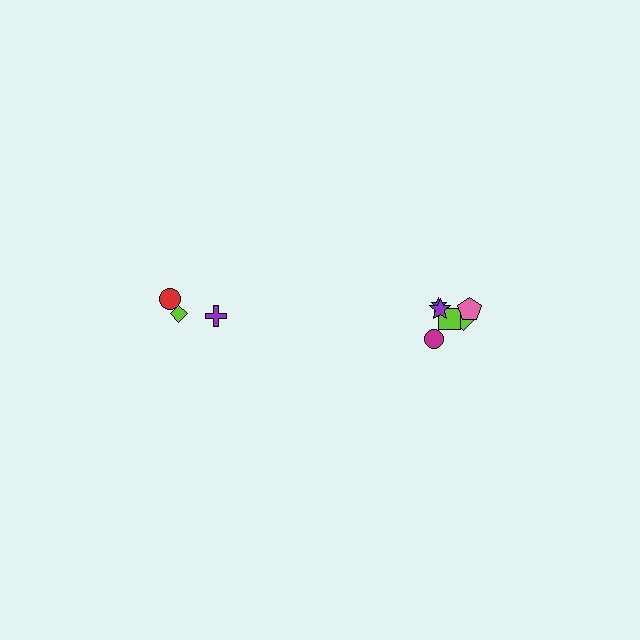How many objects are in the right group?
There are 6 objects.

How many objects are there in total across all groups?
There are 9 objects.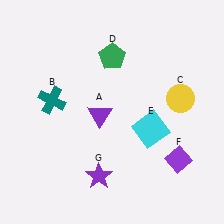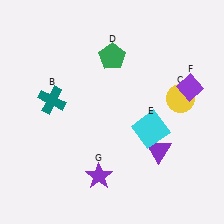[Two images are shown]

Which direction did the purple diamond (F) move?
The purple diamond (F) moved up.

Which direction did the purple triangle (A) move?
The purple triangle (A) moved right.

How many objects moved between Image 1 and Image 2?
2 objects moved between the two images.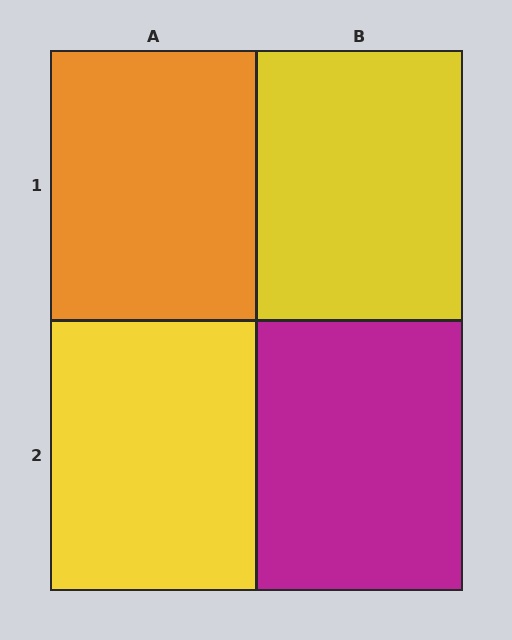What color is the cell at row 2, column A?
Yellow.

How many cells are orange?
1 cell is orange.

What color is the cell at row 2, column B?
Magenta.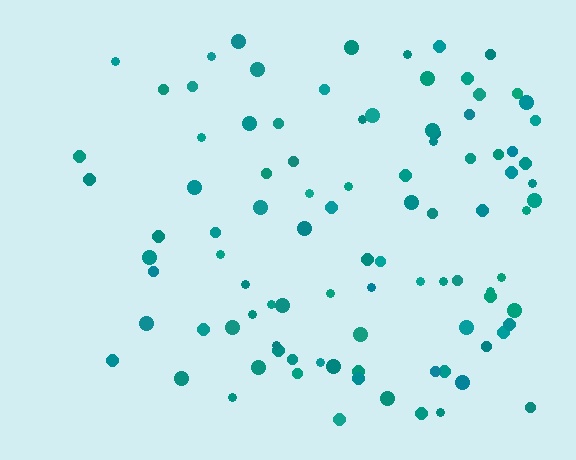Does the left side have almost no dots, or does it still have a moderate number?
Still a moderate number, just noticeably fewer than the right.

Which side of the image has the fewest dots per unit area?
The left.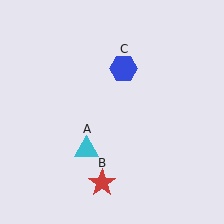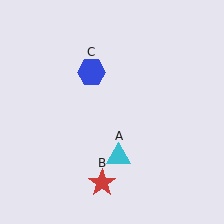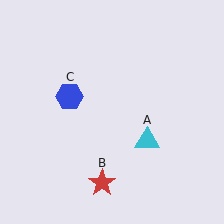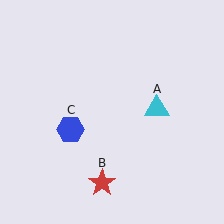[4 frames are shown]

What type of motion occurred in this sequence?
The cyan triangle (object A), blue hexagon (object C) rotated counterclockwise around the center of the scene.